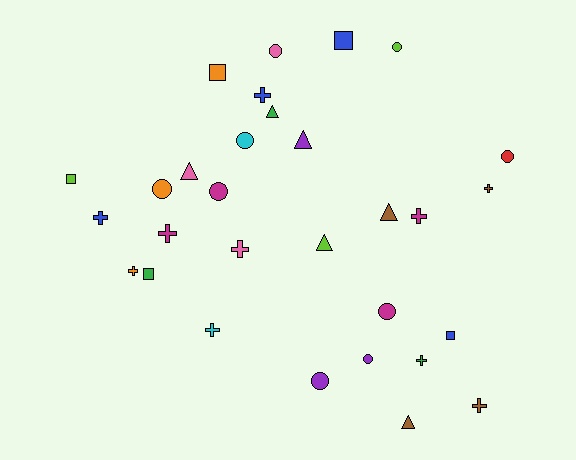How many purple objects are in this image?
There are 3 purple objects.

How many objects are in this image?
There are 30 objects.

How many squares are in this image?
There are 5 squares.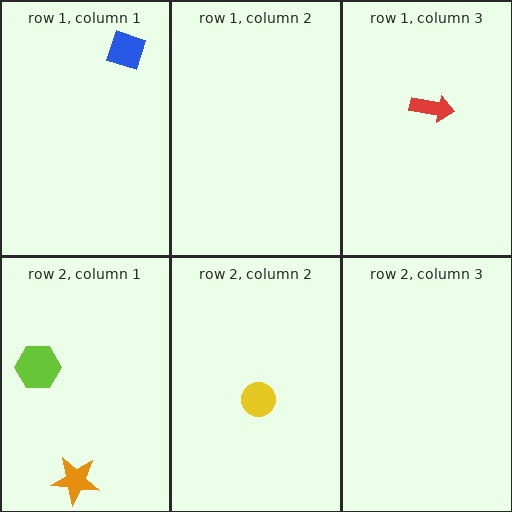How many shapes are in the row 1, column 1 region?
1.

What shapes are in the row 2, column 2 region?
The yellow circle.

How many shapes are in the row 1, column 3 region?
1.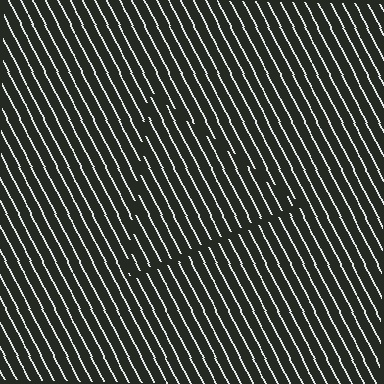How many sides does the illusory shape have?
3 sides — the line-ends trace a triangle.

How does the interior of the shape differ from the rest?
The interior of the shape contains the same grating, shifted by half a period — the contour is defined by the phase discontinuity where line-ends from the inner and outer gratings abut.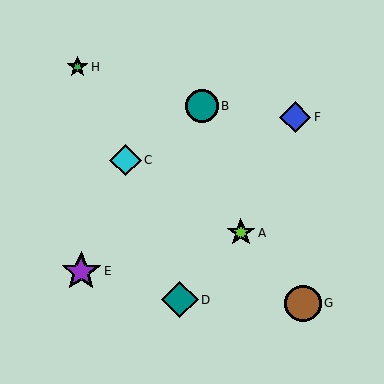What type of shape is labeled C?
Shape C is a cyan diamond.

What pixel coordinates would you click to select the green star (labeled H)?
Click at (77, 67) to select the green star H.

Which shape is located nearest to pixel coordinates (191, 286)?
The teal diamond (labeled D) at (180, 300) is nearest to that location.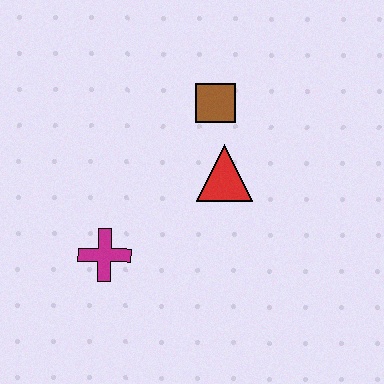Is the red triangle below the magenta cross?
No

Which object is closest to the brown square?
The red triangle is closest to the brown square.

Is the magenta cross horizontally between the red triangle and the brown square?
No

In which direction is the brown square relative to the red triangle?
The brown square is above the red triangle.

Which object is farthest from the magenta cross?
The brown square is farthest from the magenta cross.